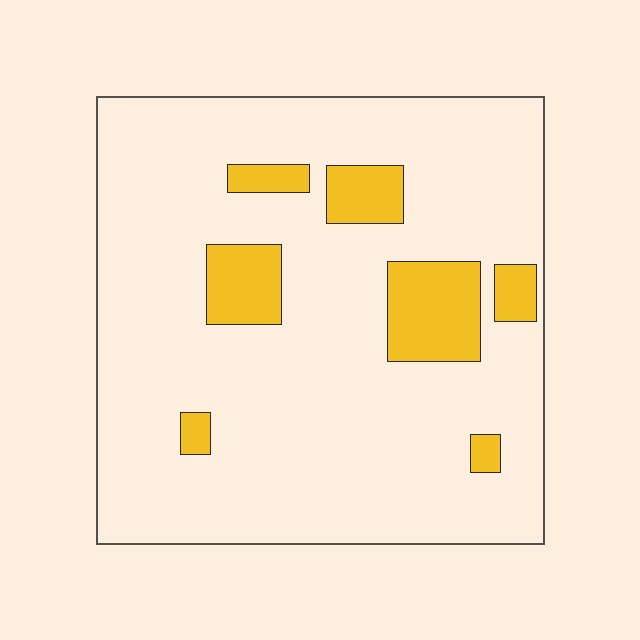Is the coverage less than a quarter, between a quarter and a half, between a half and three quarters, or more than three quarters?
Less than a quarter.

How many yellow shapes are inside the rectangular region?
7.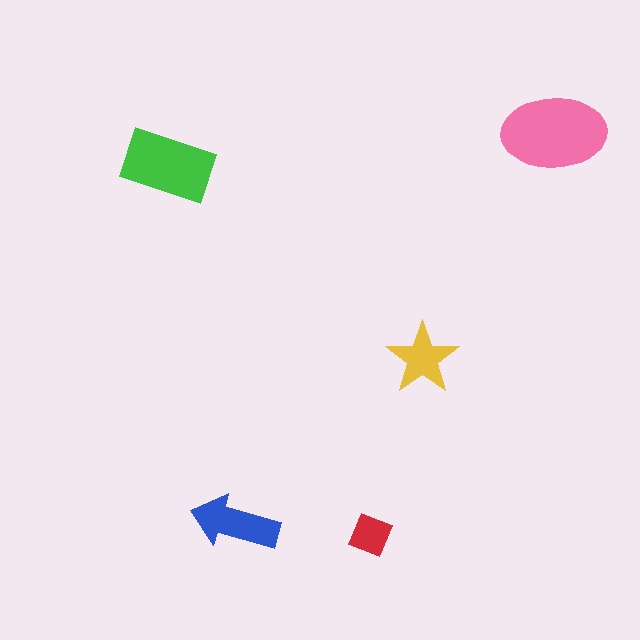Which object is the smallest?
The red diamond.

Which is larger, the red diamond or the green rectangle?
The green rectangle.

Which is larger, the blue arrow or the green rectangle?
The green rectangle.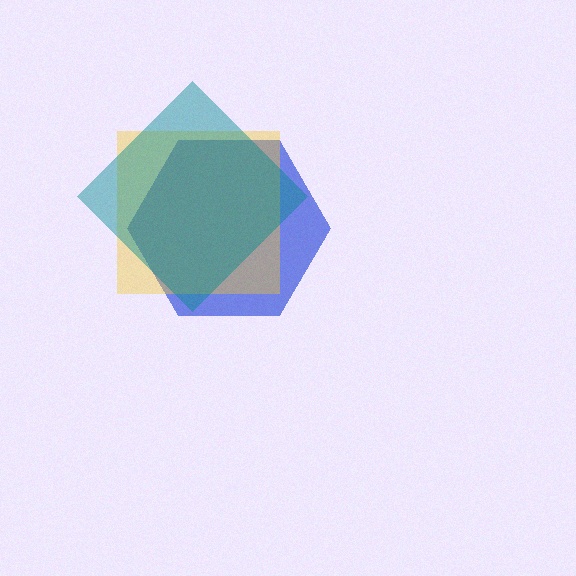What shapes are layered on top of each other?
The layered shapes are: a blue hexagon, a yellow square, a teal diamond.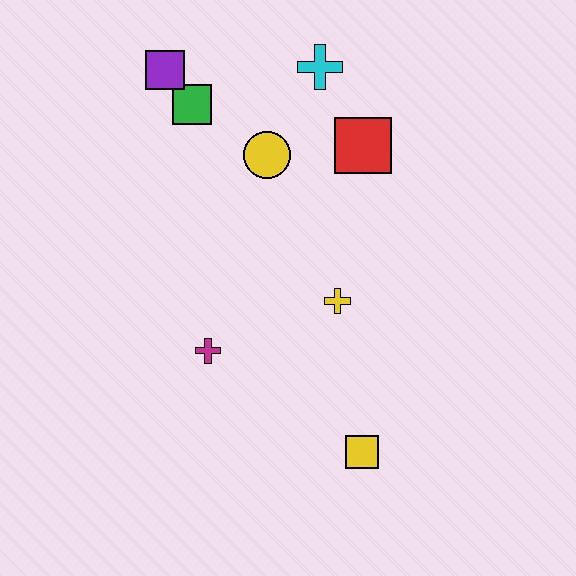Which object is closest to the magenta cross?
The yellow cross is closest to the magenta cross.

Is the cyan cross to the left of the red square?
Yes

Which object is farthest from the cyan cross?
The yellow square is farthest from the cyan cross.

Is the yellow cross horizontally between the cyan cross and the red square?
Yes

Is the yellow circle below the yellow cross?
No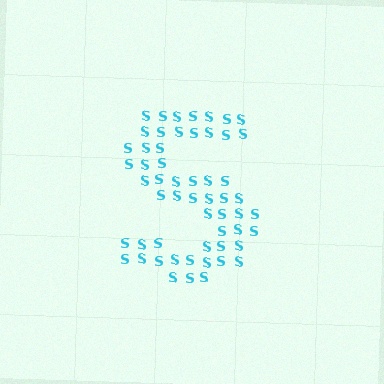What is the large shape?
The large shape is the letter S.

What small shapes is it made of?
It is made of small letter S's.